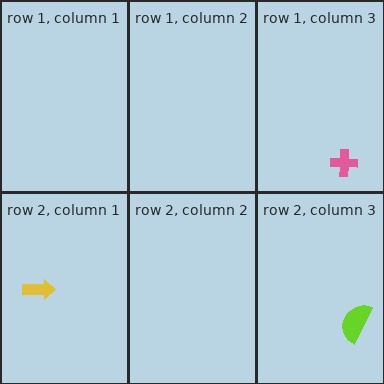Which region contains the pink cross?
The row 1, column 3 region.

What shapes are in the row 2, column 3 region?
The lime semicircle.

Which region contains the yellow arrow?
The row 2, column 1 region.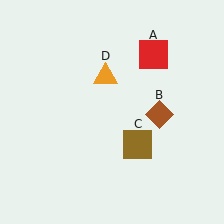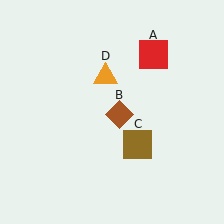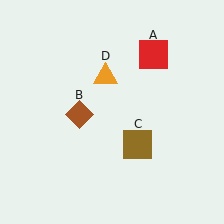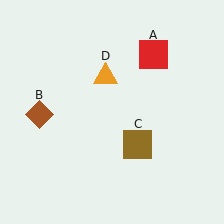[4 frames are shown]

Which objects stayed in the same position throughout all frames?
Red square (object A) and brown square (object C) and orange triangle (object D) remained stationary.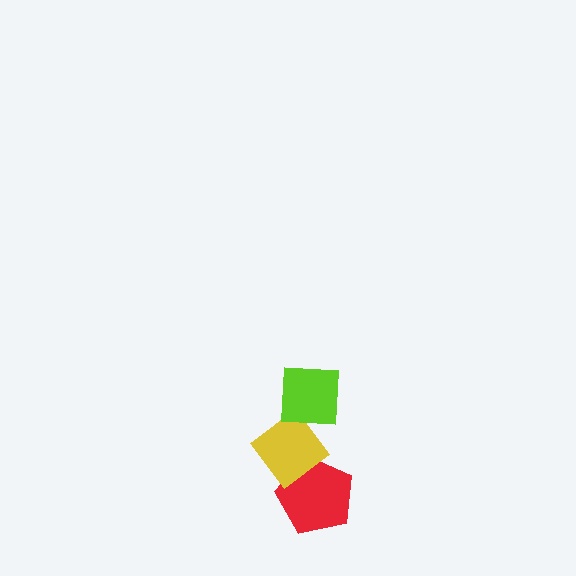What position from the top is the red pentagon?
The red pentagon is 3rd from the top.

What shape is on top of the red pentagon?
The yellow diamond is on top of the red pentagon.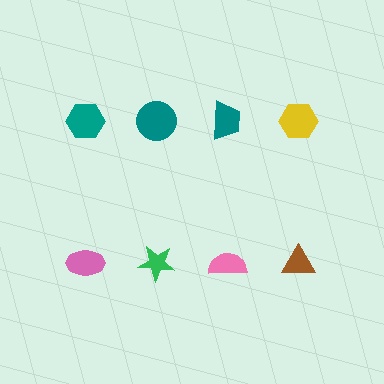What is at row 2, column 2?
A green star.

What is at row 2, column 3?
A pink semicircle.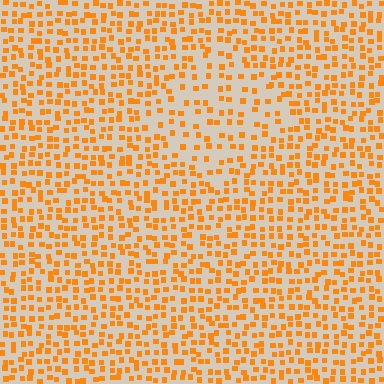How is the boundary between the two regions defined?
The boundary is defined by a change in element density (approximately 1.8x ratio). All elements are the same color, size, and shape.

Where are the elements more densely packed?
The elements are more densely packed outside the diamond boundary.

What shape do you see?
I see a diamond.